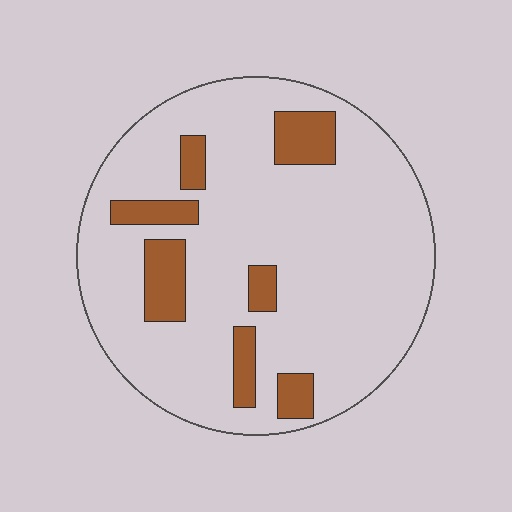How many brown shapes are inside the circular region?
7.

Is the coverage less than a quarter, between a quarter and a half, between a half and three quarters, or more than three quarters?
Less than a quarter.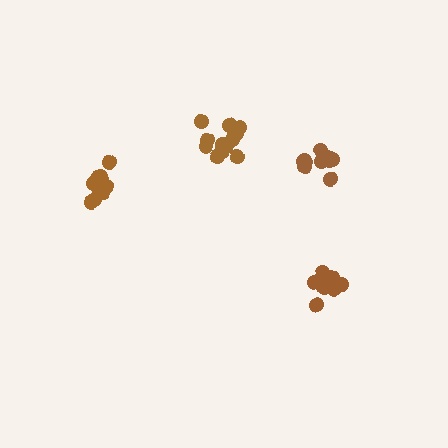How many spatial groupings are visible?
There are 4 spatial groupings.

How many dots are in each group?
Group 1: 10 dots, Group 2: 12 dots, Group 3: 13 dots, Group 4: 9 dots (44 total).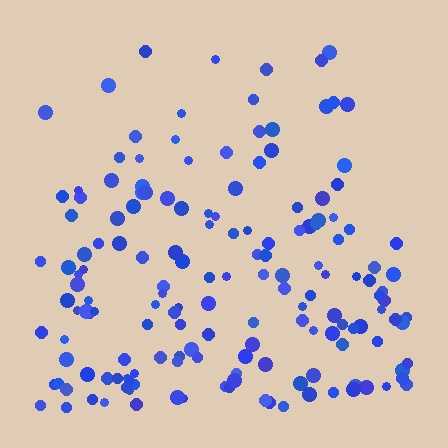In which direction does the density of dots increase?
From top to bottom, with the bottom side densest.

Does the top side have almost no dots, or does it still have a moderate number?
Still a moderate number, just noticeably fewer than the bottom.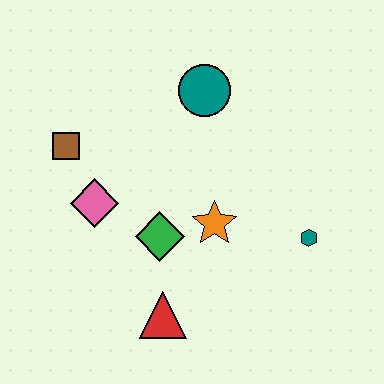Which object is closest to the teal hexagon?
The orange star is closest to the teal hexagon.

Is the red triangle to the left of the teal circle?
Yes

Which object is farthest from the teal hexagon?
The brown square is farthest from the teal hexagon.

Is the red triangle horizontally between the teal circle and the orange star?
No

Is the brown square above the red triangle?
Yes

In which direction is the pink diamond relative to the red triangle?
The pink diamond is above the red triangle.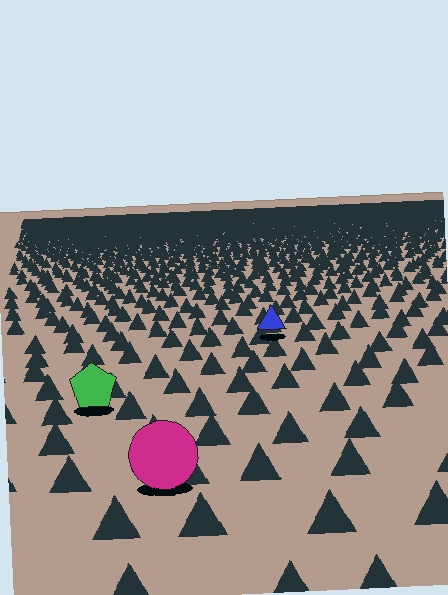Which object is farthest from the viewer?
The blue triangle is farthest from the viewer. It appears smaller and the ground texture around it is denser.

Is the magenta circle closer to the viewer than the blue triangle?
Yes. The magenta circle is closer — you can tell from the texture gradient: the ground texture is coarser near it.